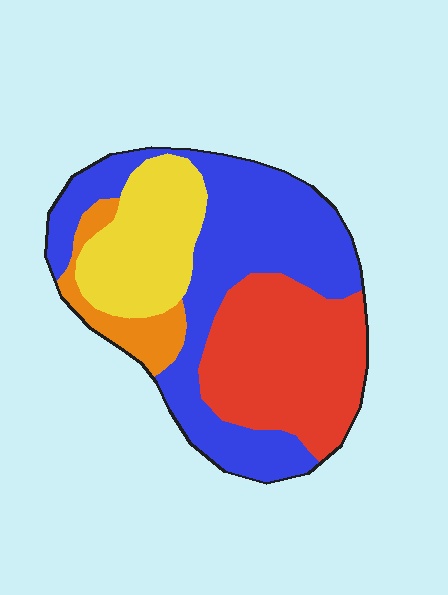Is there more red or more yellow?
Red.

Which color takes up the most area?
Blue, at roughly 40%.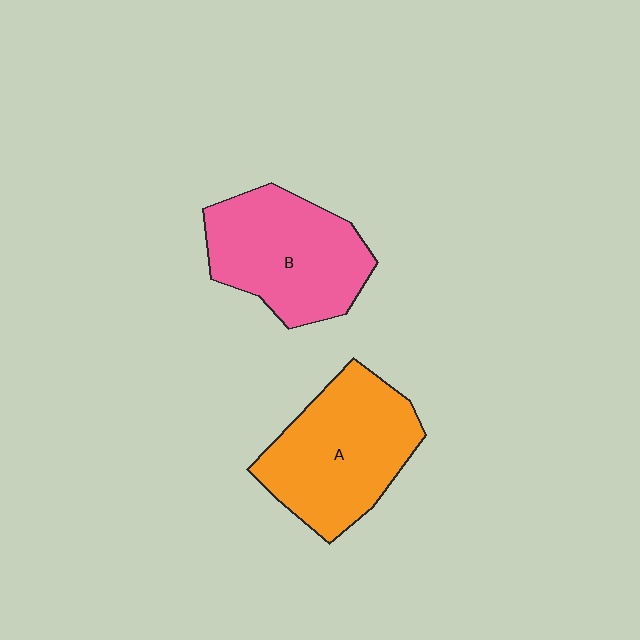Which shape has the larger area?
Shape A (orange).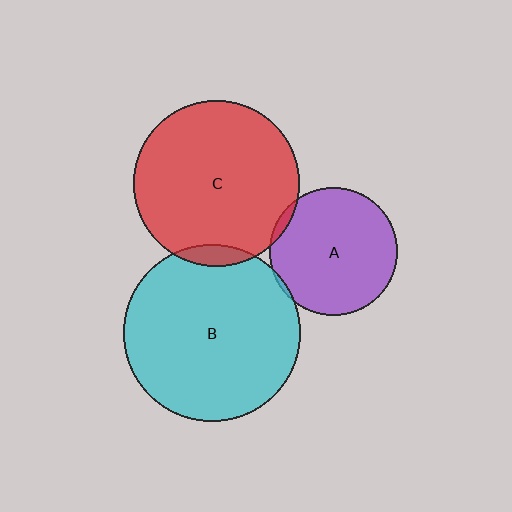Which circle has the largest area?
Circle B (cyan).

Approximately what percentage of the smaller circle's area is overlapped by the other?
Approximately 5%.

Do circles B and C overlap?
Yes.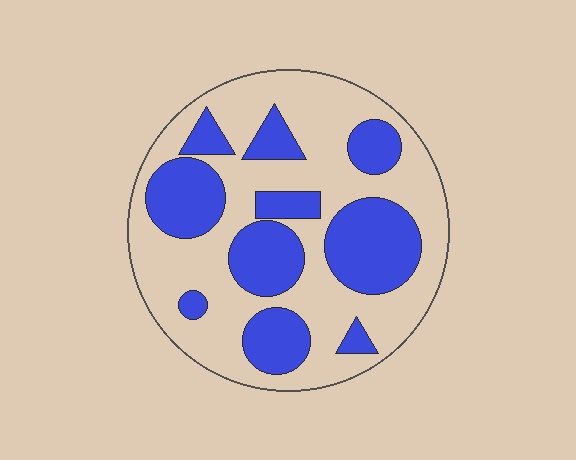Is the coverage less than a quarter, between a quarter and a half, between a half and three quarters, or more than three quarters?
Between a quarter and a half.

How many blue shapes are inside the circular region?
10.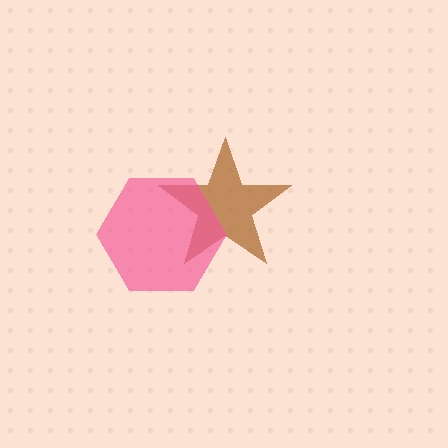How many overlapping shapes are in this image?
There are 2 overlapping shapes in the image.